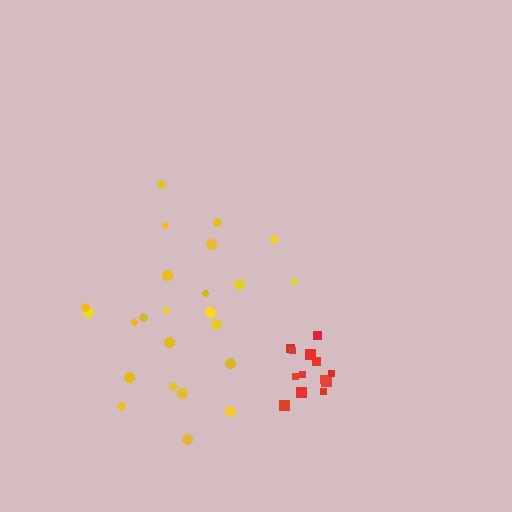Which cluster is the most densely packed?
Red.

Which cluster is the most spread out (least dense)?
Yellow.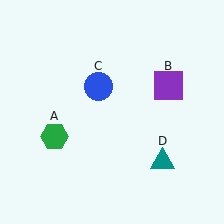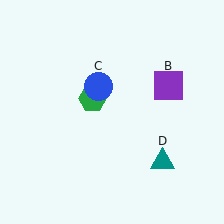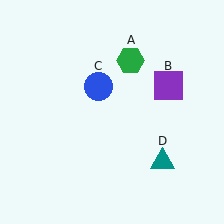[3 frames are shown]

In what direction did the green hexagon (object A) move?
The green hexagon (object A) moved up and to the right.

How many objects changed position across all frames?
1 object changed position: green hexagon (object A).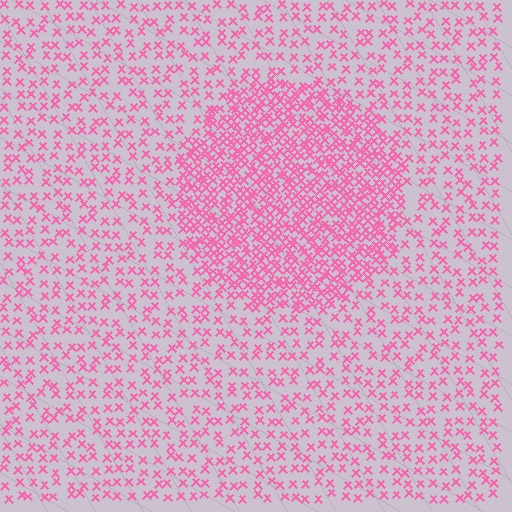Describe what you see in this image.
The image contains small pink elements arranged at two different densities. A circle-shaped region is visible where the elements are more densely packed than the surrounding area.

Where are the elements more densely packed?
The elements are more densely packed inside the circle boundary.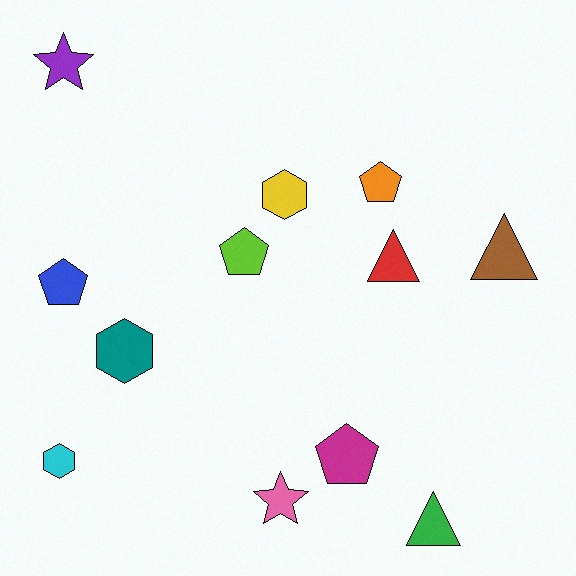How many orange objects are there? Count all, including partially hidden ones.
There is 1 orange object.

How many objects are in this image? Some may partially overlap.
There are 12 objects.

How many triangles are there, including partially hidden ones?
There are 3 triangles.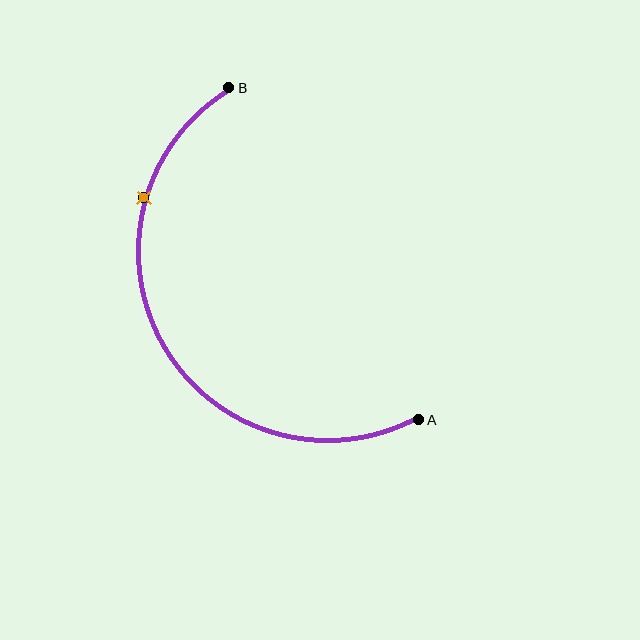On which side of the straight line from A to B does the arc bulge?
The arc bulges to the left of the straight line connecting A and B.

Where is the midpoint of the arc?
The arc midpoint is the point on the curve farthest from the straight line joining A and B. It sits to the left of that line.